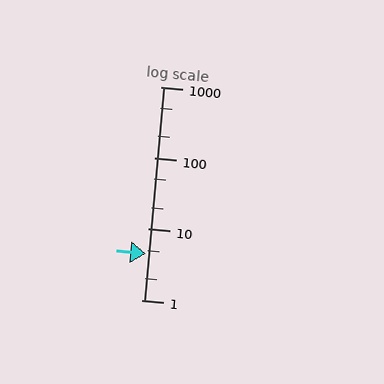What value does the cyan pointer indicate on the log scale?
The pointer indicates approximately 4.5.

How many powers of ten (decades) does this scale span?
The scale spans 3 decades, from 1 to 1000.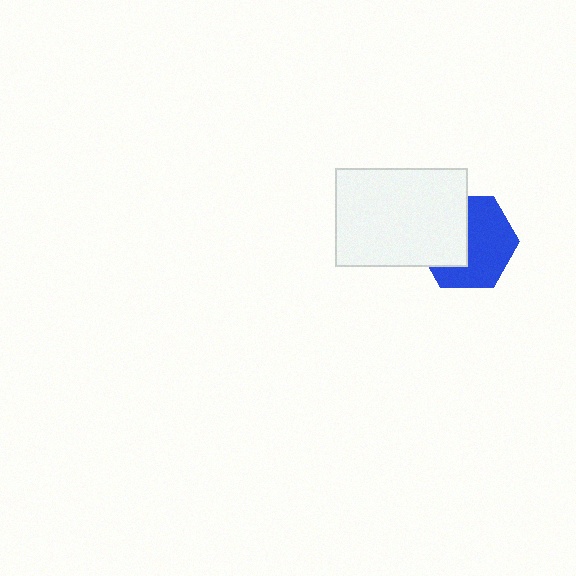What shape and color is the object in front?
The object in front is a white rectangle.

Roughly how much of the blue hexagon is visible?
About half of it is visible (roughly 58%).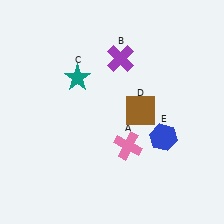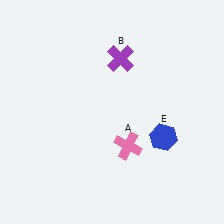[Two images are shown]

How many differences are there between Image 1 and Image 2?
There are 2 differences between the two images.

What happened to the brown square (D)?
The brown square (D) was removed in Image 2. It was in the top-right area of Image 1.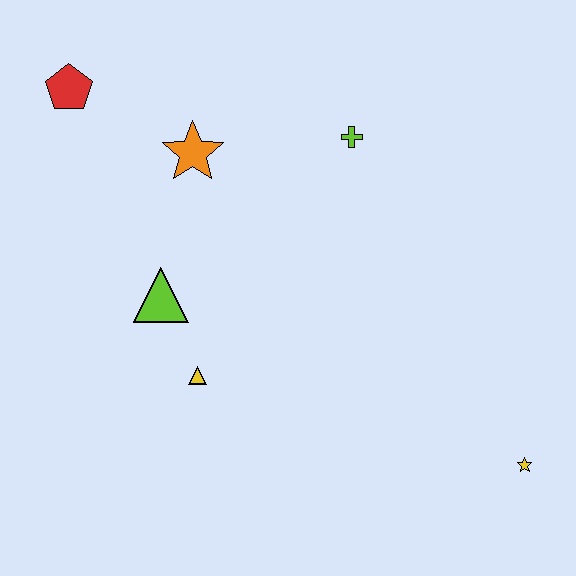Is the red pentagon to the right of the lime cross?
No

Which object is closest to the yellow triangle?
The lime triangle is closest to the yellow triangle.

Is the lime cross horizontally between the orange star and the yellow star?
Yes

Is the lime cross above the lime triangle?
Yes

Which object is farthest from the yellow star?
The red pentagon is farthest from the yellow star.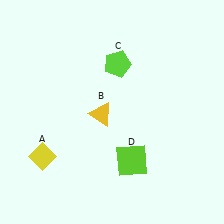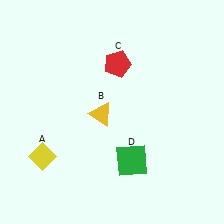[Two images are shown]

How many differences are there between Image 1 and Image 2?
There are 2 differences between the two images.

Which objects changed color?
C changed from lime to red. D changed from lime to green.